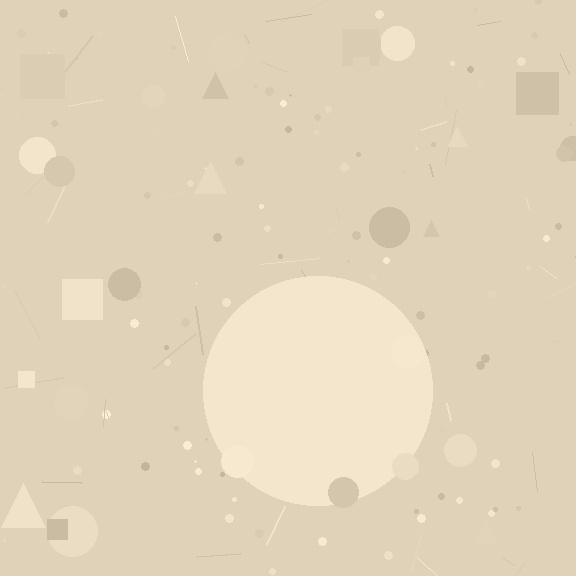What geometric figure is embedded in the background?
A circle is embedded in the background.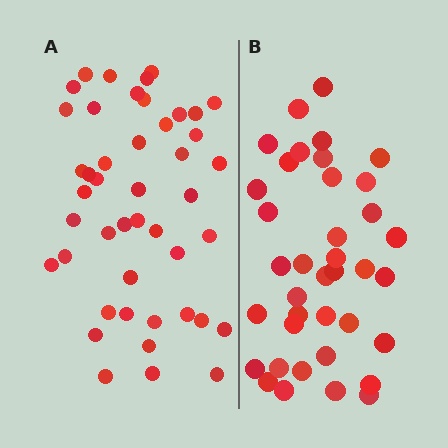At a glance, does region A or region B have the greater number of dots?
Region A (the left region) has more dots.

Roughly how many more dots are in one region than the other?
Region A has roughly 8 or so more dots than region B.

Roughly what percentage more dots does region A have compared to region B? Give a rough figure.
About 20% more.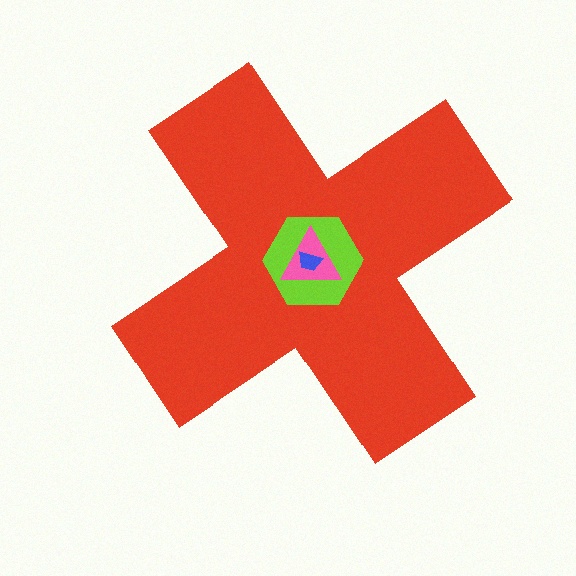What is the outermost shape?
The red cross.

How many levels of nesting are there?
4.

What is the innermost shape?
The blue trapezoid.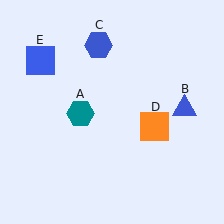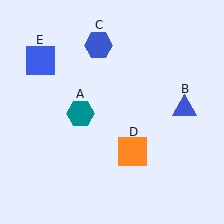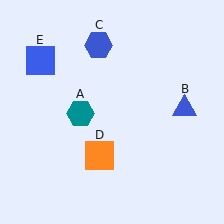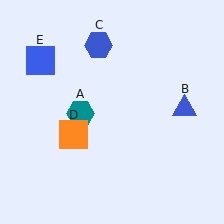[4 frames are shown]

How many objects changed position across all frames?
1 object changed position: orange square (object D).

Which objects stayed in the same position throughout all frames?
Teal hexagon (object A) and blue triangle (object B) and blue hexagon (object C) and blue square (object E) remained stationary.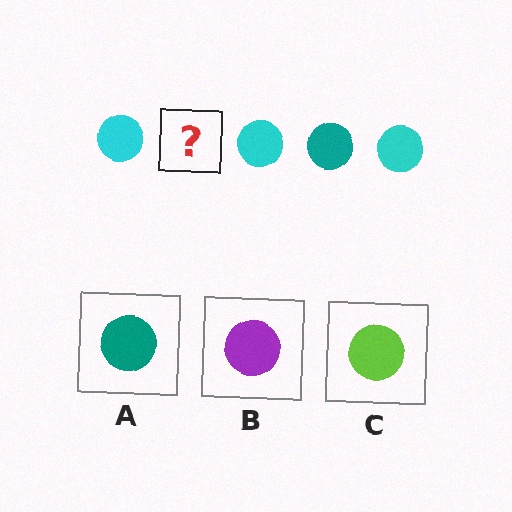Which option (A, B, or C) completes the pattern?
A.